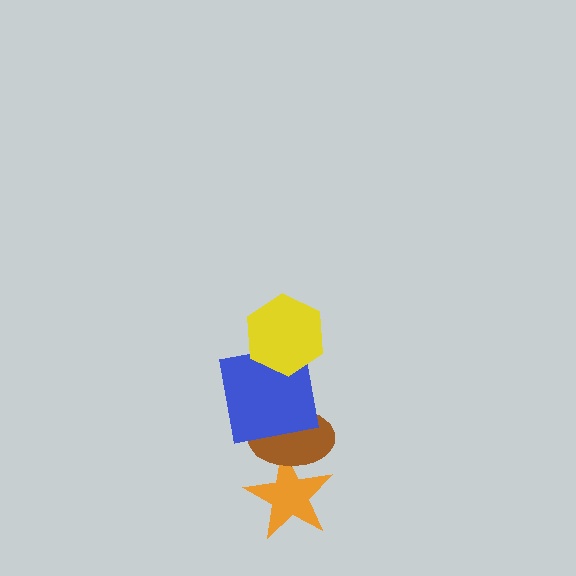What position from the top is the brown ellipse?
The brown ellipse is 3rd from the top.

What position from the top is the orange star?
The orange star is 4th from the top.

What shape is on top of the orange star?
The brown ellipse is on top of the orange star.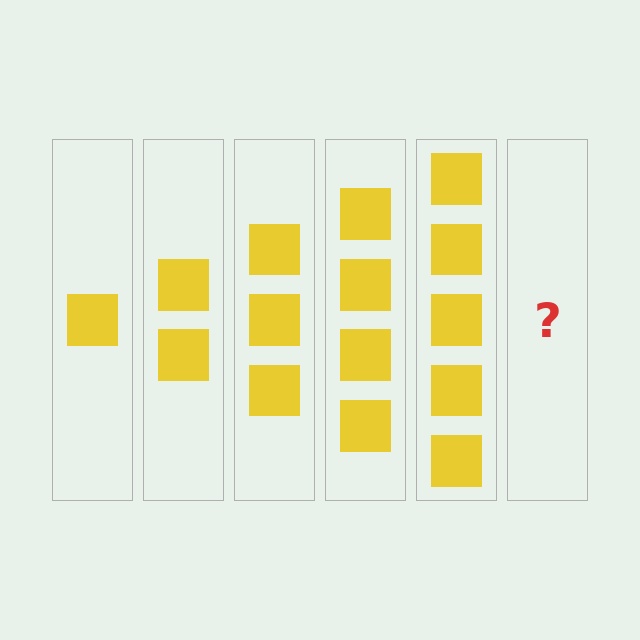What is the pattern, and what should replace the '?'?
The pattern is that each step adds one more square. The '?' should be 6 squares.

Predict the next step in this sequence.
The next step is 6 squares.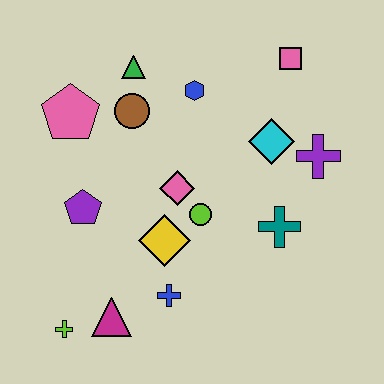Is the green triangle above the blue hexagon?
Yes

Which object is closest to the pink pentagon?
The brown circle is closest to the pink pentagon.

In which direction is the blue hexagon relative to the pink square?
The blue hexagon is to the left of the pink square.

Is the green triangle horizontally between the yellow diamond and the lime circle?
No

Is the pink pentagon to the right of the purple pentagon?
No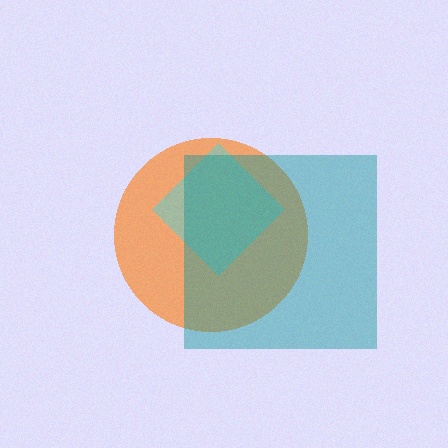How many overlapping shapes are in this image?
There are 3 overlapping shapes in the image.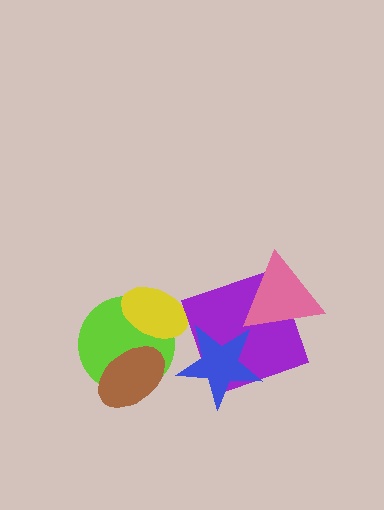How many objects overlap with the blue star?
1 object overlaps with the blue star.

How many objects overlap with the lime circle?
2 objects overlap with the lime circle.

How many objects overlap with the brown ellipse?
1 object overlaps with the brown ellipse.